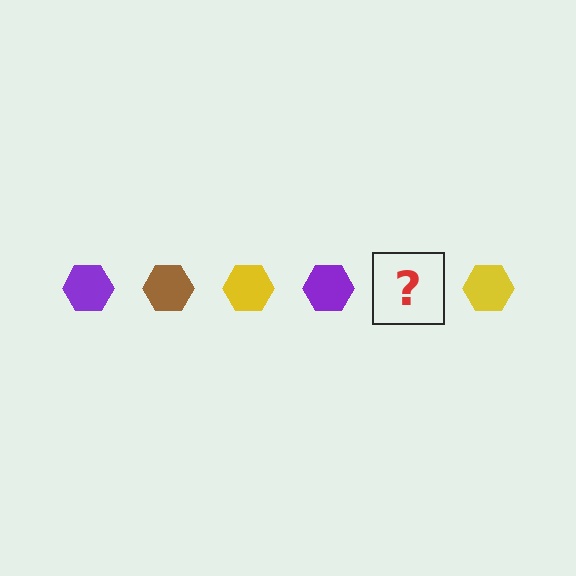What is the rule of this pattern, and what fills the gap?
The rule is that the pattern cycles through purple, brown, yellow hexagons. The gap should be filled with a brown hexagon.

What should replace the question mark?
The question mark should be replaced with a brown hexagon.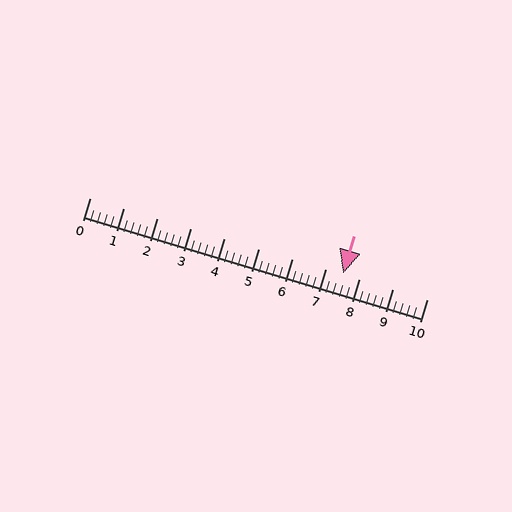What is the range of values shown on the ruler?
The ruler shows values from 0 to 10.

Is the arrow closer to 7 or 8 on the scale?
The arrow is closer to 8.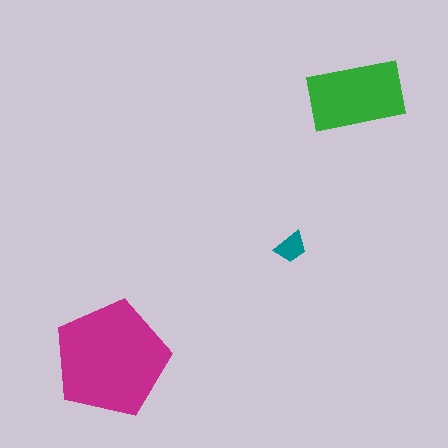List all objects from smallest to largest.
The teal trapezoid, the green rectangle, the magenta pentagon.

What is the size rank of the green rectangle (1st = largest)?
2nd.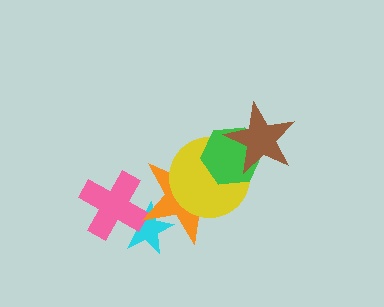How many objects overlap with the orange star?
4 objects overlap with the orange star.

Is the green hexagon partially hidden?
Yes, it is partially covered by another shape.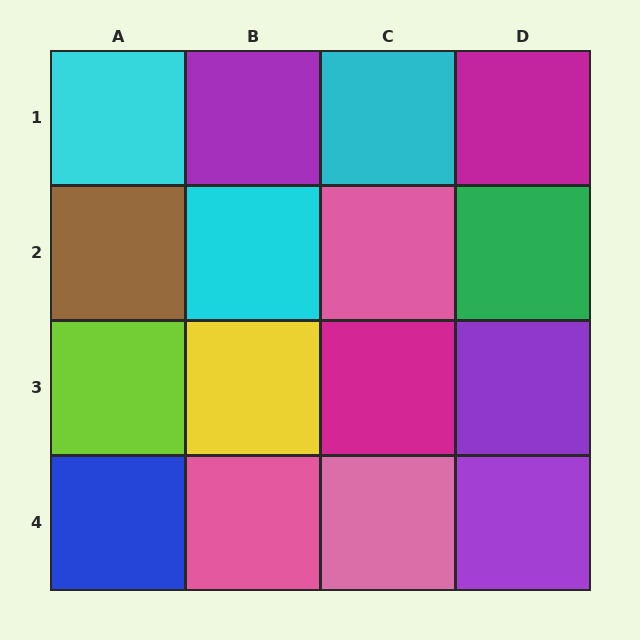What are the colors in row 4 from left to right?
Blue, pink, pink, purple.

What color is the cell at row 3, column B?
Yellow.